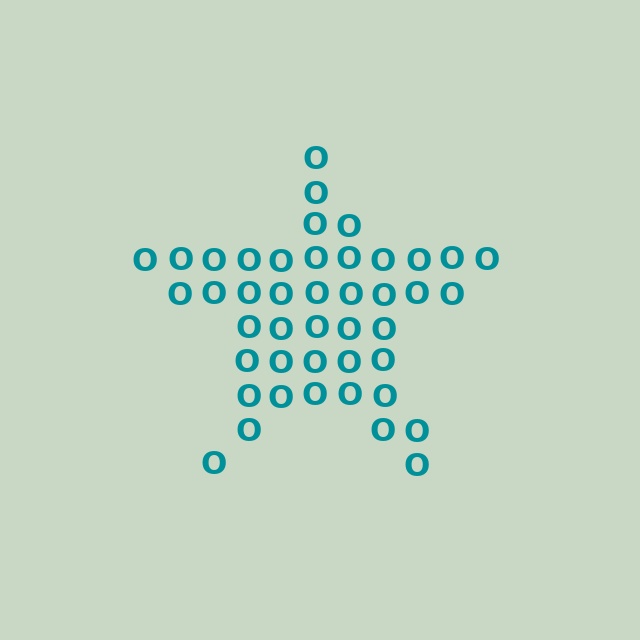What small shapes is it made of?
It is made of small letter O's.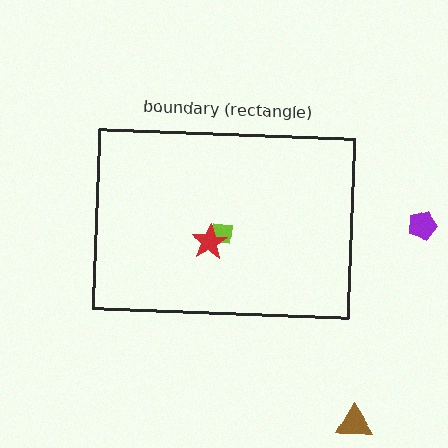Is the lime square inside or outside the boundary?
Inside.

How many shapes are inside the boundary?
2 inside, 2 outside.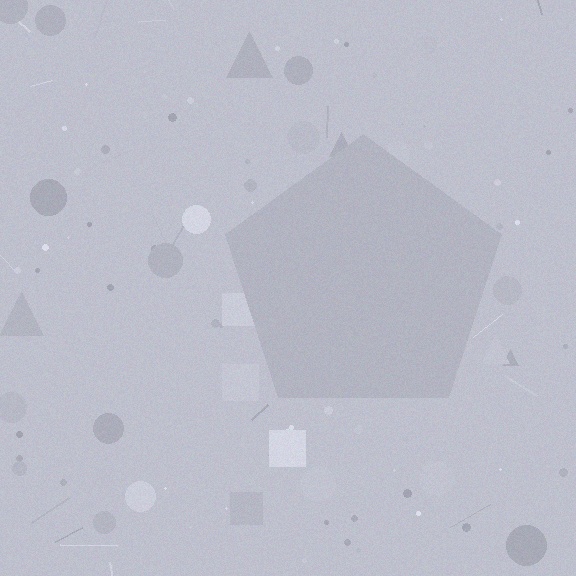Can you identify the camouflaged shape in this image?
The camouflaged shape is a pentagon.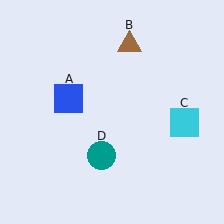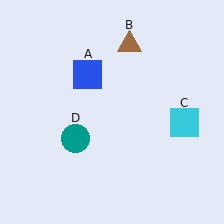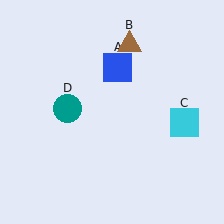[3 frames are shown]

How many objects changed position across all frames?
2 objects changed position: blue square (object A), teal circle (object D).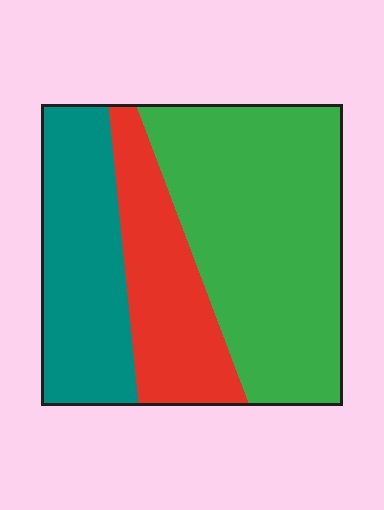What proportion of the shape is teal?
Teal takes up between a quarter and a half of the shape.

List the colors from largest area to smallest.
From largest to smallest: green, teal, red.